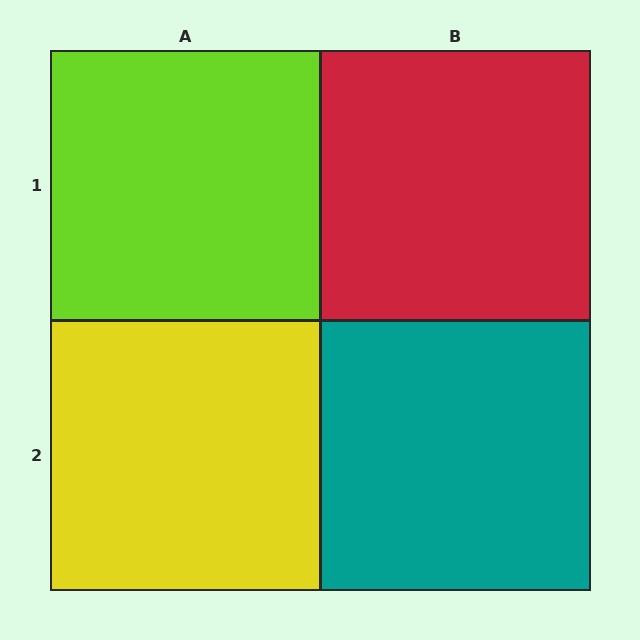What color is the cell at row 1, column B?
Red.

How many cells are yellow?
1 cell is yellow.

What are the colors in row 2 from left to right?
Yellow, teal.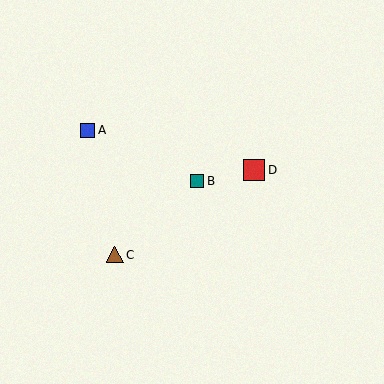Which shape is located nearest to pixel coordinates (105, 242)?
The brown triangle (labeled C) at (115, 254) is nearest to that location.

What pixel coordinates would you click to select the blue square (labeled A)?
Click at (88, 130) to select the blue square A.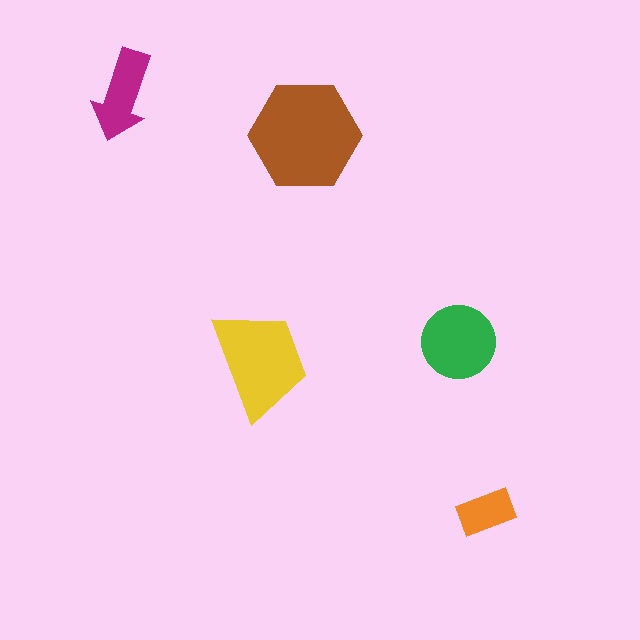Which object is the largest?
The brown hexagon.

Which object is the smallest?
The orange rectangle.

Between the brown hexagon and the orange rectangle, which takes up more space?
The brown hexagon.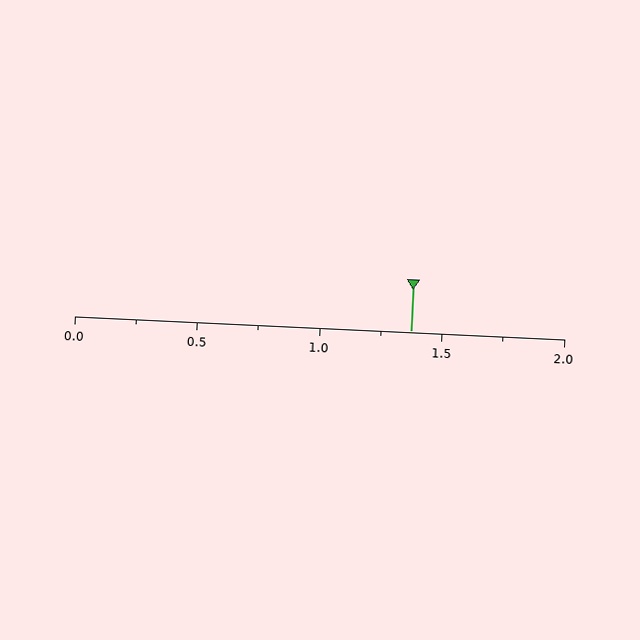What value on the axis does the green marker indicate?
The marker indicates approximately 1.38.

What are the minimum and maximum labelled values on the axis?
The axis runs from 0.0 to 2.0.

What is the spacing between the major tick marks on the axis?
The major ticks are spaced 0.5 apart.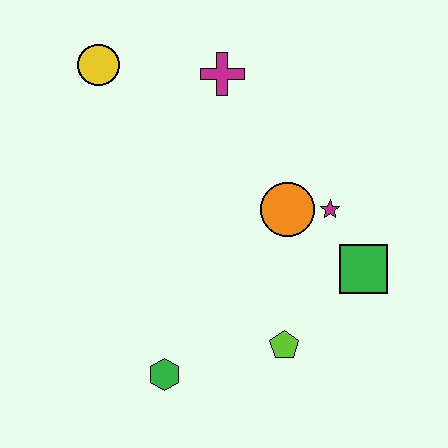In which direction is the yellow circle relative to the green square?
The yellow circle is to the left of the green square.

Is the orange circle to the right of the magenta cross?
Yes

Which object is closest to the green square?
The magenta star is closest to the green square.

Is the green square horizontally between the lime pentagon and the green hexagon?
No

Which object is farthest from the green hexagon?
The yellow circle is farthest from the green hexagon.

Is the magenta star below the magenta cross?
Yes